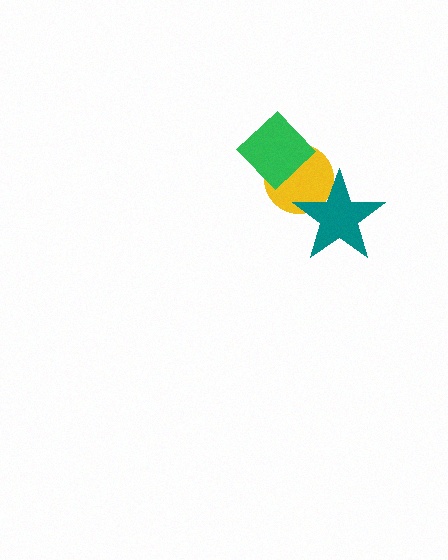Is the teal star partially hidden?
No, no other shape covers it.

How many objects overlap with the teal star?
1 object overlaps with the teal star.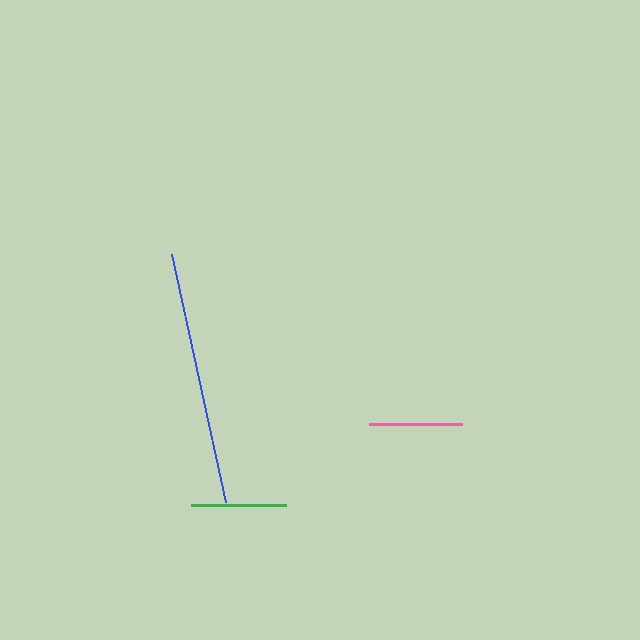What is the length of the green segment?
The green segment is approximately 95 pixels long.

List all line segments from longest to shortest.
From longest to shortest: blue, green, pink.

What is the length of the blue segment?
The blue segment is approximately 254 pixels long.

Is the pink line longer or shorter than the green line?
The green line is longer than the pink line.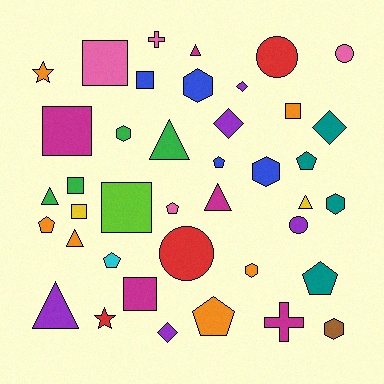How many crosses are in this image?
There are 2 crosses.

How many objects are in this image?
There are 40 objects.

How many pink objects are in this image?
There are 4 pink objects.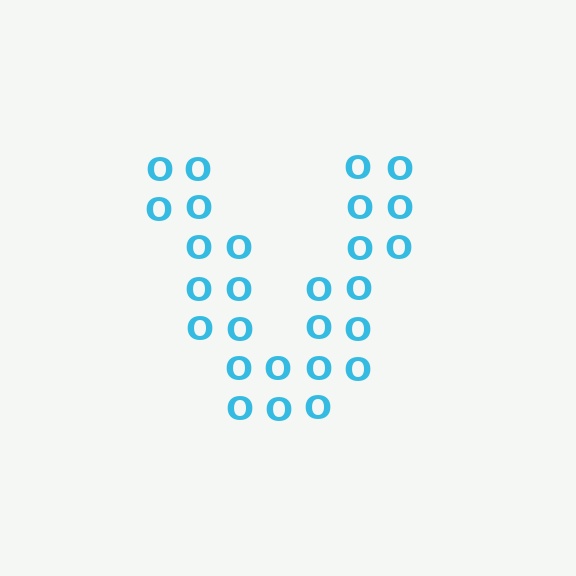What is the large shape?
The large shape is the letter V.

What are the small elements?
The small elements are letter O's.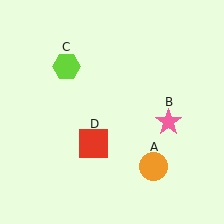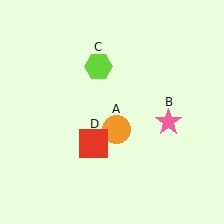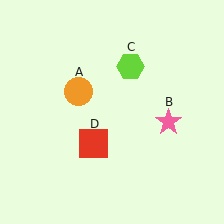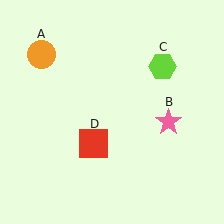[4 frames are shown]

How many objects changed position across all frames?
2 objects changed position: orange circle (object A), lime hexagon (object C).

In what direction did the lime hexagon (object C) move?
The lime hexagon (object C) moved right.